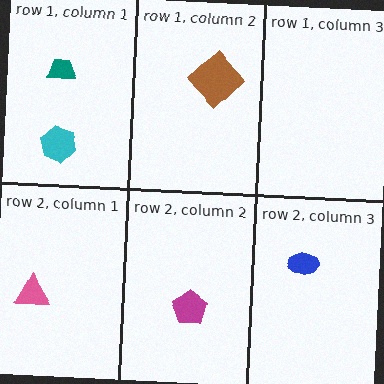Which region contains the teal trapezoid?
The row 1, column 1 region.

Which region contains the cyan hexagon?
The row 1, column 1 region.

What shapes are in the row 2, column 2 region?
The magenta pentagon.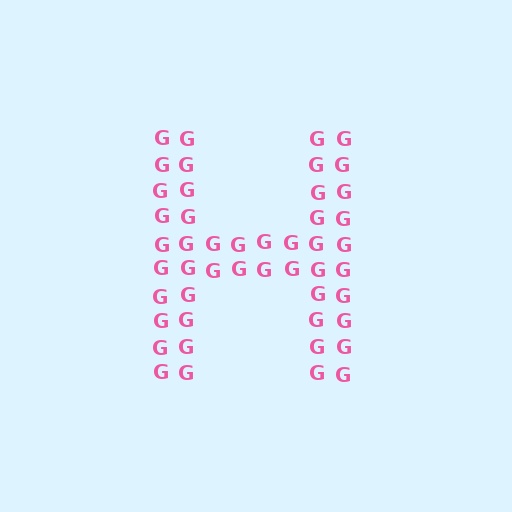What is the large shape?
The large shape is the letter H.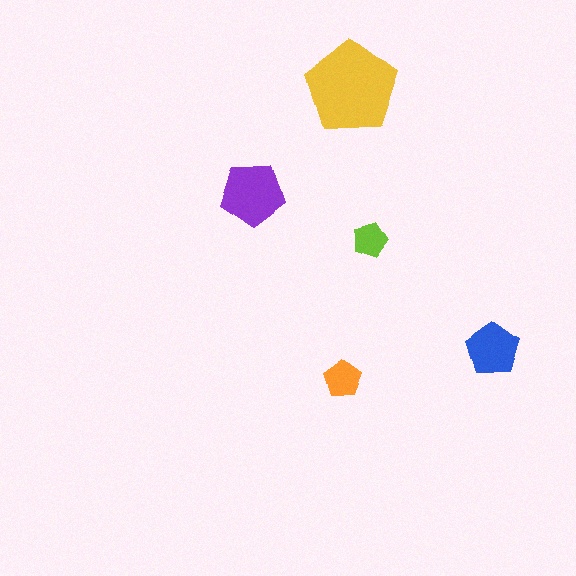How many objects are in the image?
There are 5 objects in the image.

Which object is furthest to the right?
The blue pentagon is rightmost.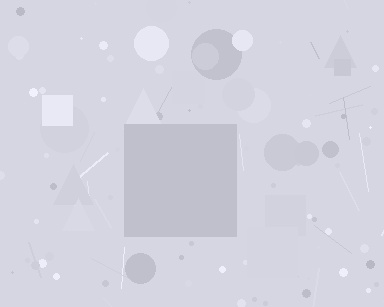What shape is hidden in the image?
A square is hidden in the image.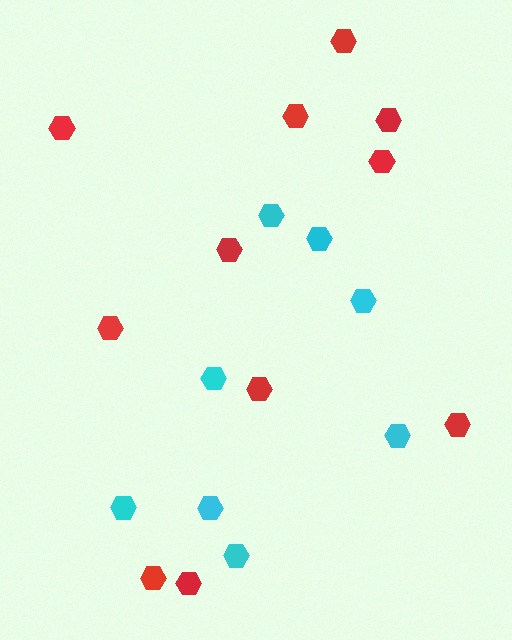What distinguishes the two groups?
There are 2 groups: one group of red hexagons (11) and one group of cyan hexagons (8).